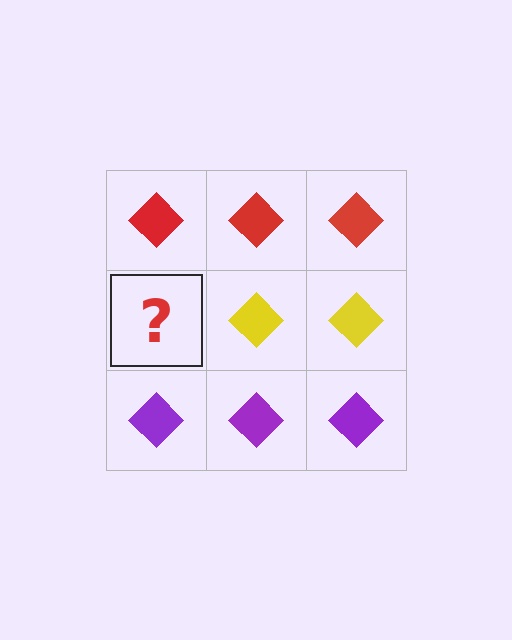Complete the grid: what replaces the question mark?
The question mark should be replaced with a yellow diamond.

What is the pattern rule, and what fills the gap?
The rule is that each row has a consistent color. The gap should be filled with a yellow diamond.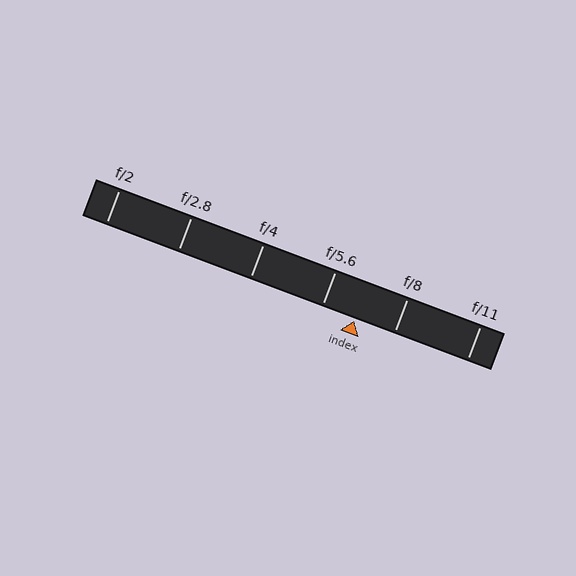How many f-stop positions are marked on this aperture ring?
There are 6 f-stop positions marked.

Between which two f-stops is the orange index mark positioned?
The index mark is between f/5.6 and f/8.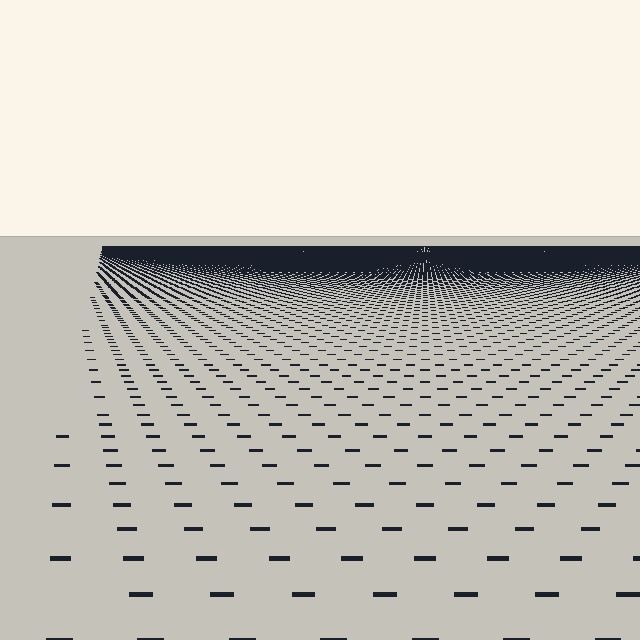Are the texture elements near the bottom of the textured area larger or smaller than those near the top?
Larger. Near the bottom, elements are closer to the viewer and appear at a bigger on-screen size.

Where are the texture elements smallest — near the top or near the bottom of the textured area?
Near the top.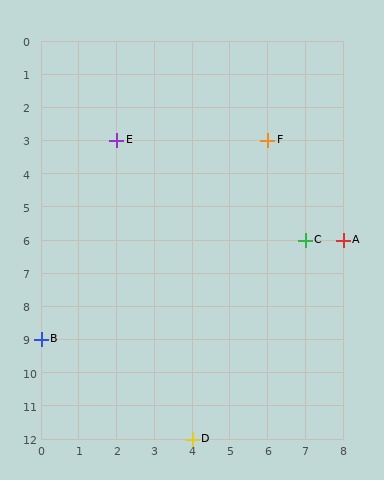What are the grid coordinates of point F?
Point F is at grid coordinates (6, 3).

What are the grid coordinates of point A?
Point A is at grid coordinates (8, 6).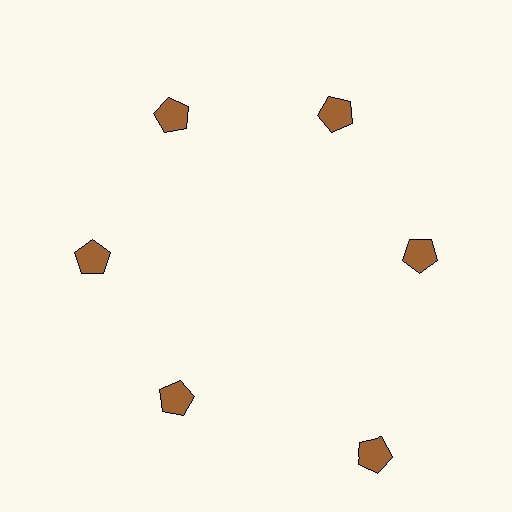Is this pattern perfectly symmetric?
No. The 6 brown pentagons are arranged in a ring, but one element near the 5 o'clock position is pushed outward from the center, breaking the 6-fold rotational symmetry.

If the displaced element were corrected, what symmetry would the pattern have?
It would have 6-fold rotational symmetry — the pattern would map onto itself every 60 degrees.